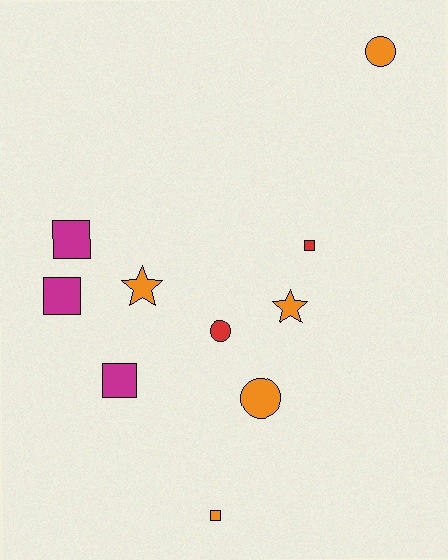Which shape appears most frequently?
Square, with 5 objects.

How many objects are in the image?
There are 10 objects.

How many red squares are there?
There is 1 red square.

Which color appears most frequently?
Orange, with 5 objects.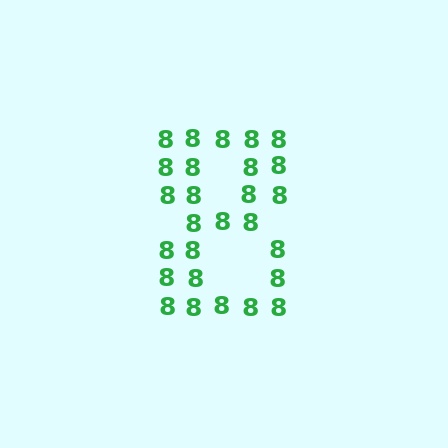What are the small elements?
The small elements are digit 8's.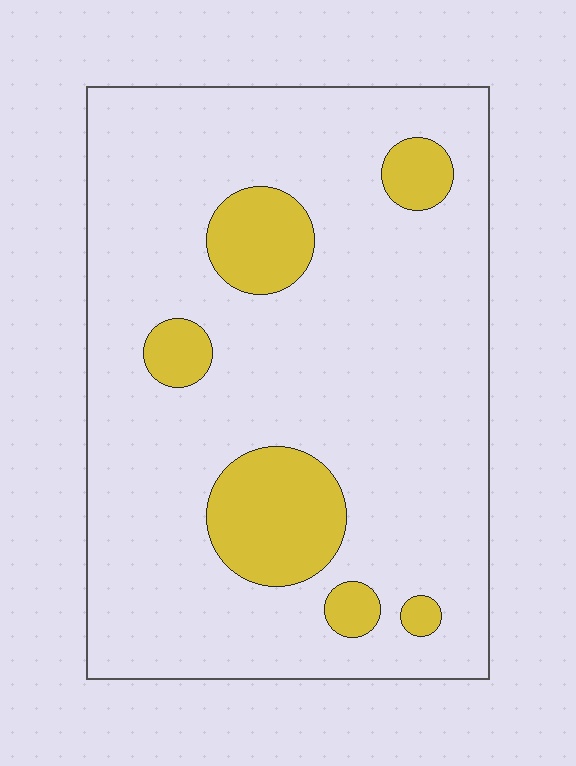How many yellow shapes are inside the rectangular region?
6.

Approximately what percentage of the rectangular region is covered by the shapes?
Approximately 15%.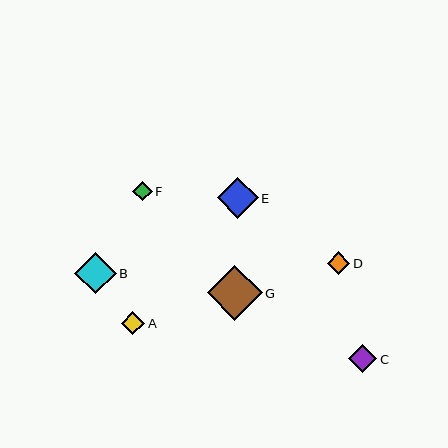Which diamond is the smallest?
Diamond F is the smallest with a size of approximately 19 pixels.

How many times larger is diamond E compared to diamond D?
Diamond E is approximately 1.8 times the size of diamond D.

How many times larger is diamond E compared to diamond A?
Diamond E is approximately 1.7 times the size of diamond A.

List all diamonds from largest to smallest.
From largest to smallest: G, B, E, C, A, D, F.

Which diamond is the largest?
Diamond G is the largest with a size of approximately 55 pixels.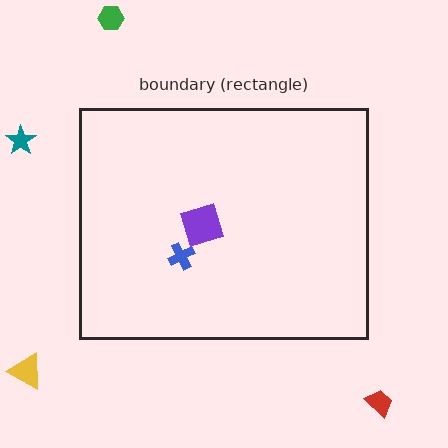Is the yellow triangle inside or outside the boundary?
Outside.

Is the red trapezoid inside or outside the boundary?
Outside.